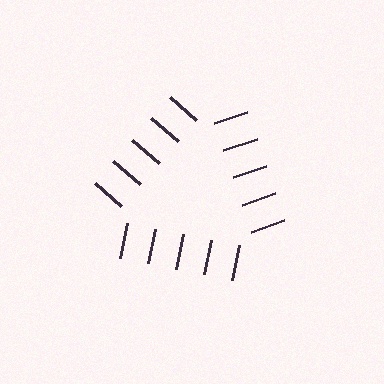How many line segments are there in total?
15 — 5 along each of the 3 edges.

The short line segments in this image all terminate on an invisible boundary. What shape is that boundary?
An illusory triangle — the line segments terminate on its edges but no continuous stroke is drawn.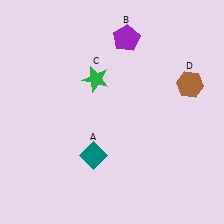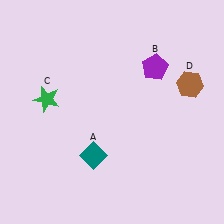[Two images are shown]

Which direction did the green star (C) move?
The green star (C) moved left.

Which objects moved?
The objects that moved are: the purple pentagon (B), the green star (C).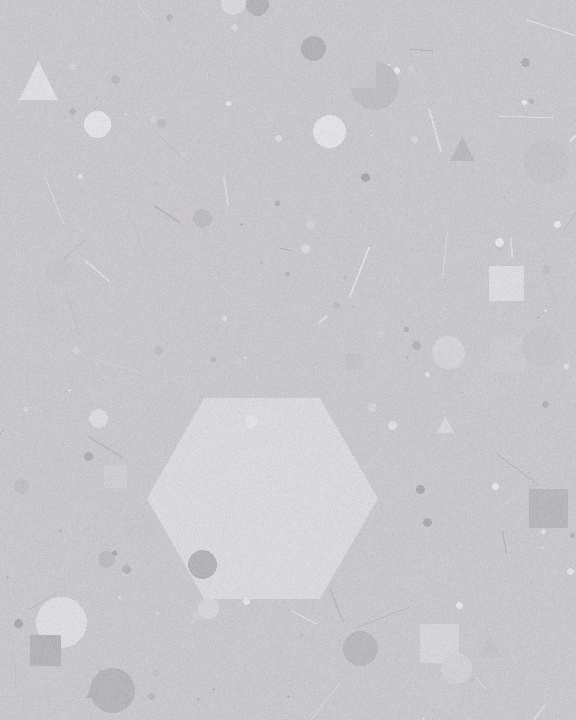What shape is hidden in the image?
A hexagon is hidden in the image.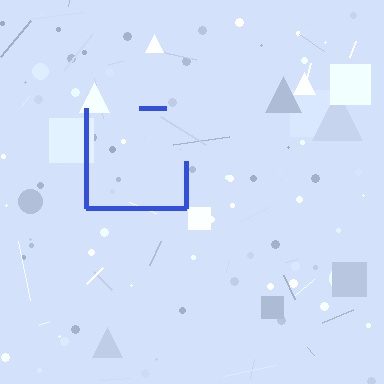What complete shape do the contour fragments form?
The contour fragments form a square.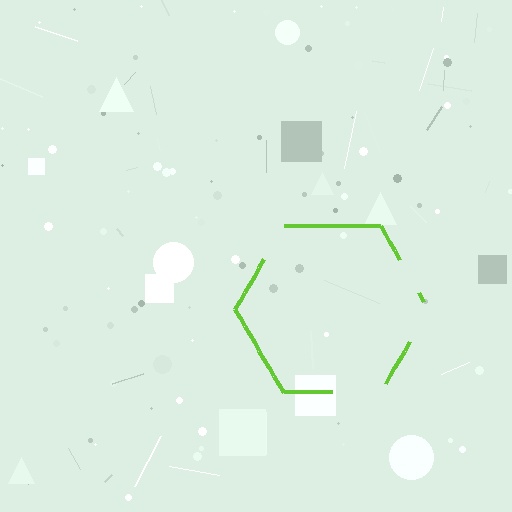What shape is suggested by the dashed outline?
The dashed outline suggests a hexagon.